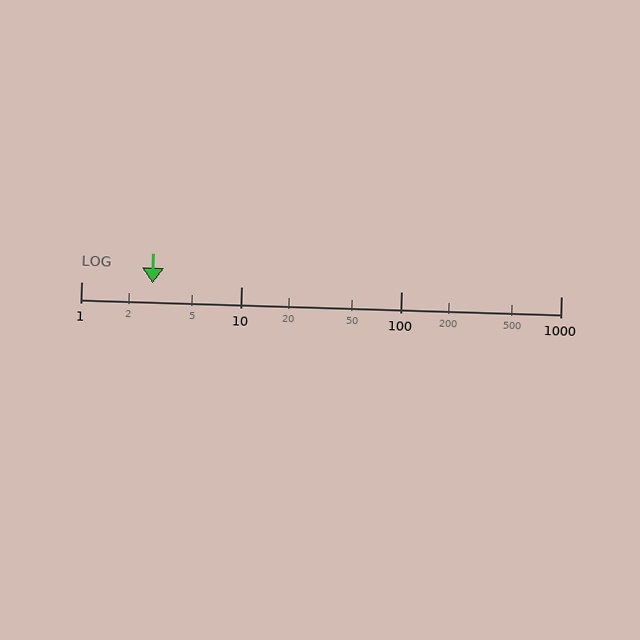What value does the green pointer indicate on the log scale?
The pointer indicates approximately 2.8.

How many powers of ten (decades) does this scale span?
The scale spans 3 decades, from 1 to 1000.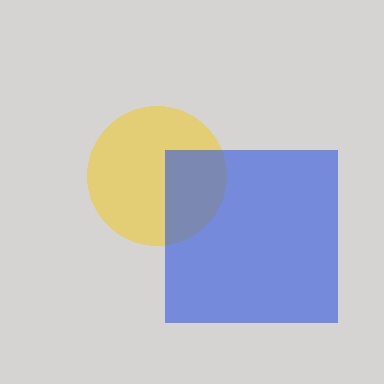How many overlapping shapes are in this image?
There are 2 overlapping shapes in the image.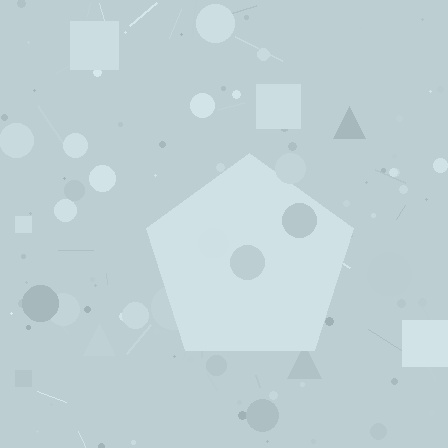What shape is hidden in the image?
A pentagon is hidden in the image.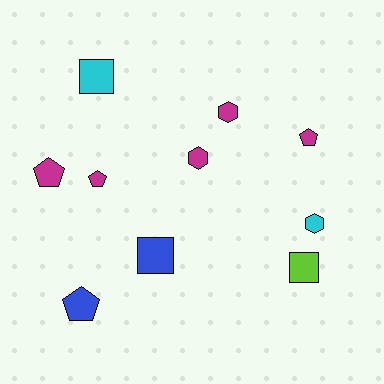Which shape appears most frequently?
Pentagon, with 4 objects.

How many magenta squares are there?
There are no magenta squares.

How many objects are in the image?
There are 10 objects.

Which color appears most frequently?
Magenta, with 5 objects.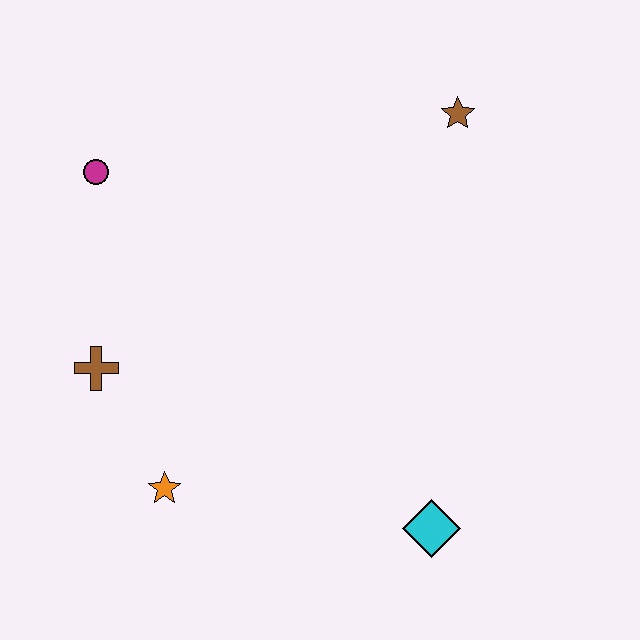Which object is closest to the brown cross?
The orange star is closest to the brown cross.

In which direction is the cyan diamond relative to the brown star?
The cyan diamond is below the brown star.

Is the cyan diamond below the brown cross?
Yes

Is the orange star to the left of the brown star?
Yes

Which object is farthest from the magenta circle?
The cyan diamond is farthest from the magenta circle.